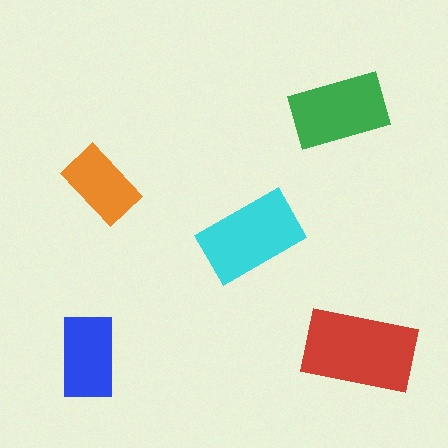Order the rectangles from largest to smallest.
the red one, the cyan one, the green one, the blue one, the orange one.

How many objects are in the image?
There are 5 objects in the image.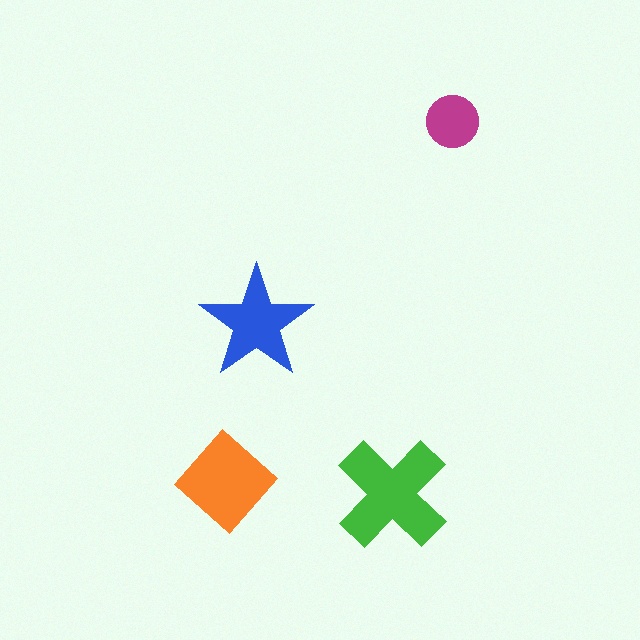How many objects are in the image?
There are 4 objects in the image.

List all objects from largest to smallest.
The green cross, the orange diamond, the blue star, the magenta circle.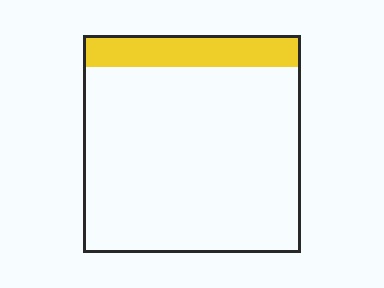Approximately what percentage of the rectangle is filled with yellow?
Approximately 15%.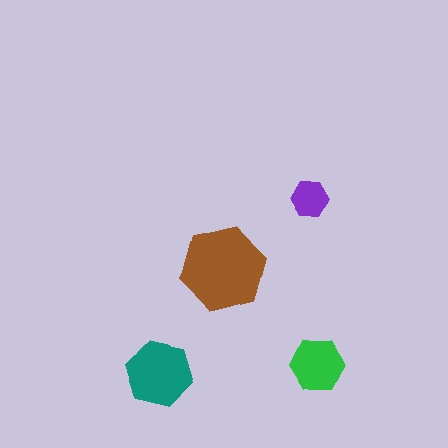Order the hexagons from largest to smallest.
the brown one, the teal one, the green one, the purple one.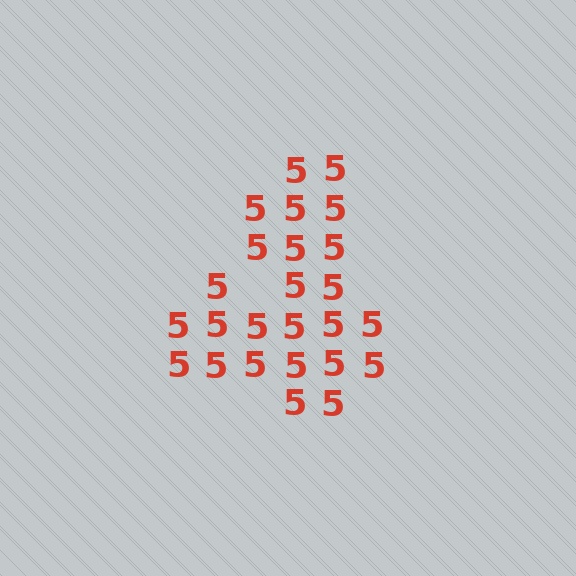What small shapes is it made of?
It is made of small digit 5's.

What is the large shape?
The large shape is the digit 4.